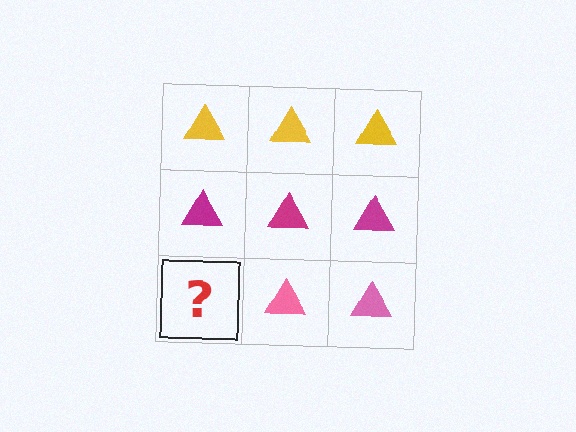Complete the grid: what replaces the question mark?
The question mark should be replaced with a pink triangle.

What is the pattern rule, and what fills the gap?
The rule is that each row has a consistent color. The gap should be filled with a pink triangle.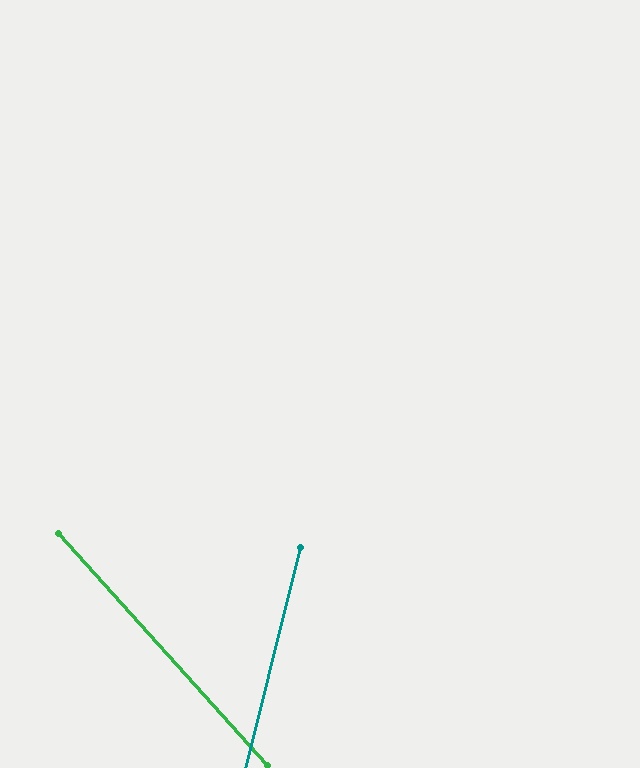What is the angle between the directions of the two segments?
Approximately 56 degrees.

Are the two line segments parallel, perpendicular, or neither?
Neither parallel nor perpendicular — they differ by about 56°.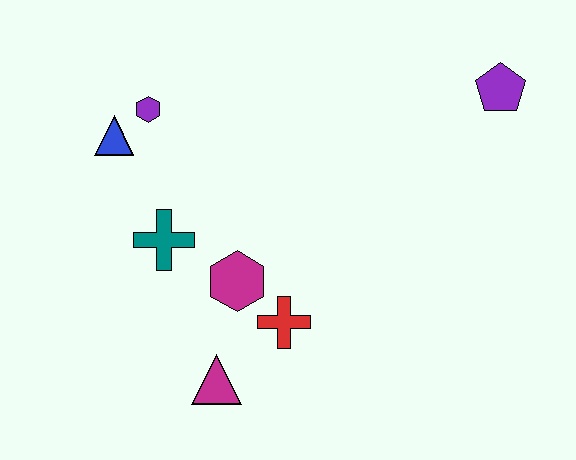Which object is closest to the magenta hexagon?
The red cross is closest to the magenta hexagon.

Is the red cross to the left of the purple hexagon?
No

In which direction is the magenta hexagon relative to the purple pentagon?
The magenta hexagon is to the left of the purple pentagon.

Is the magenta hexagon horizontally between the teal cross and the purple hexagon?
No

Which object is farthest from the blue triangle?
The purple pentagon is farthest from the blue triangle.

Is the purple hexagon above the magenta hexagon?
Yes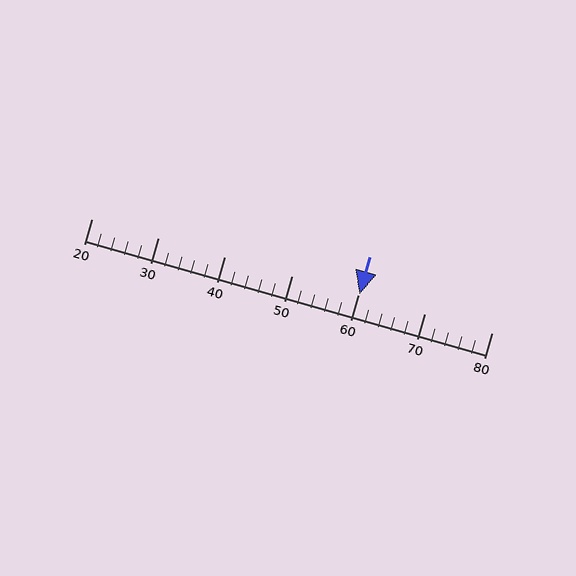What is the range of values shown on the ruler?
The ruler shows values from 20 to 80.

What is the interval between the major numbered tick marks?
The major tick marks are spaced 10 units apart.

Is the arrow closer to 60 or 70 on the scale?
The arrow is closer to 60.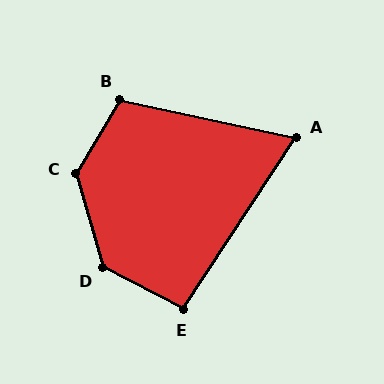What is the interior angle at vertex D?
Approximately 132 degrees (obtuse).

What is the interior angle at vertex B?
Approximately 108 degrees (obtuse).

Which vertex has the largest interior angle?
C, at approximately 134 degrees.